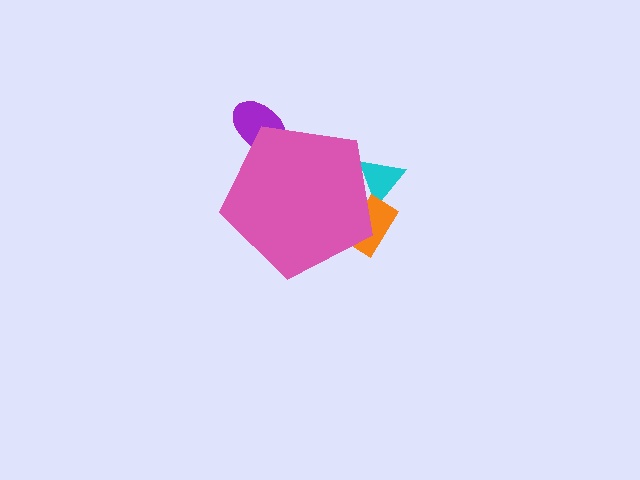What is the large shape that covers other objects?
A pink pentagon.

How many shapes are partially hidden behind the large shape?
3 shapes are partially hidden.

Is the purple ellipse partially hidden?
Yes, the purple ellipse is partially hidden behind the pink pentagon.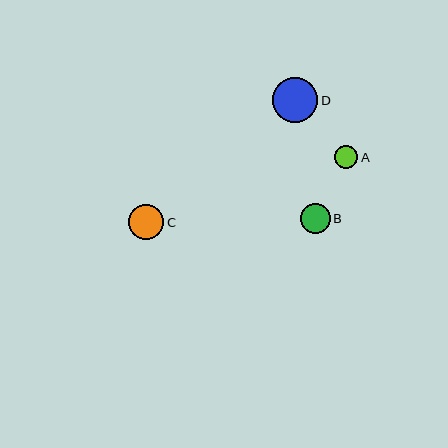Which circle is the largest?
Circle D is the largest with a size of approximately 45 pixels.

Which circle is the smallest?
Circle A is the smallest with a size of approximately 23 pixels.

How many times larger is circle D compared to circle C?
Circle D is approximately 1.3 times the size of circle C.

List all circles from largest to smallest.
From largest to smallest: D, C, B, A.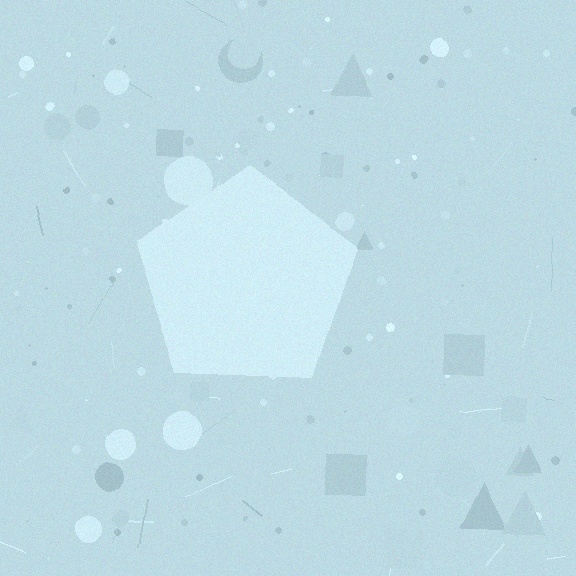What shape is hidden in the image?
A pentagon is hidden in the image.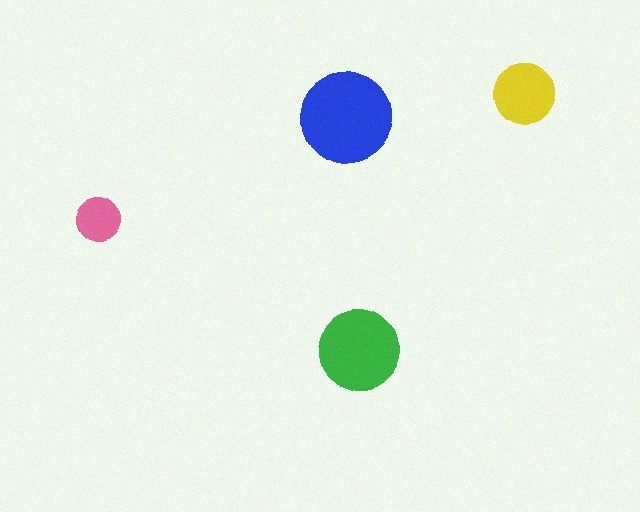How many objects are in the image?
There are 4 objects in the image.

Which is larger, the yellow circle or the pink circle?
The yellow one.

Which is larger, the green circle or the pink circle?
The green one.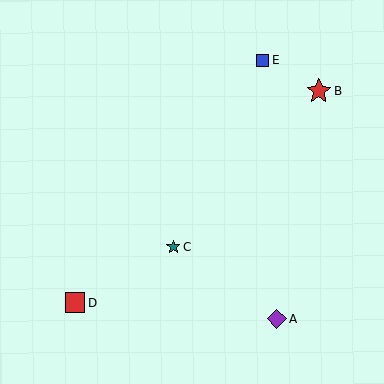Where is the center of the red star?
The center of the red star is at (318, 91).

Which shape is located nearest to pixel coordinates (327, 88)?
The red star (labeled B) at (318, 91) is nearest to that location.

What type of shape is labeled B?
Shape B is a red star.